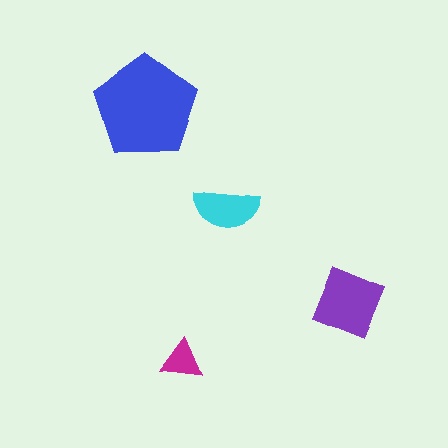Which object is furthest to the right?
The purple diamond is rightmost.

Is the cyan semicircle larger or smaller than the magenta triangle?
Larger.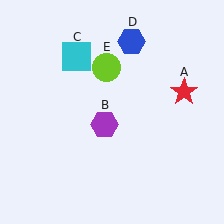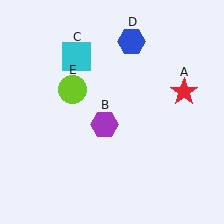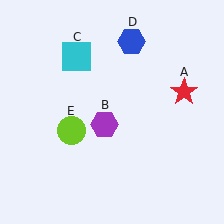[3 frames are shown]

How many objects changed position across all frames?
1 object changed position: lime circle (object E).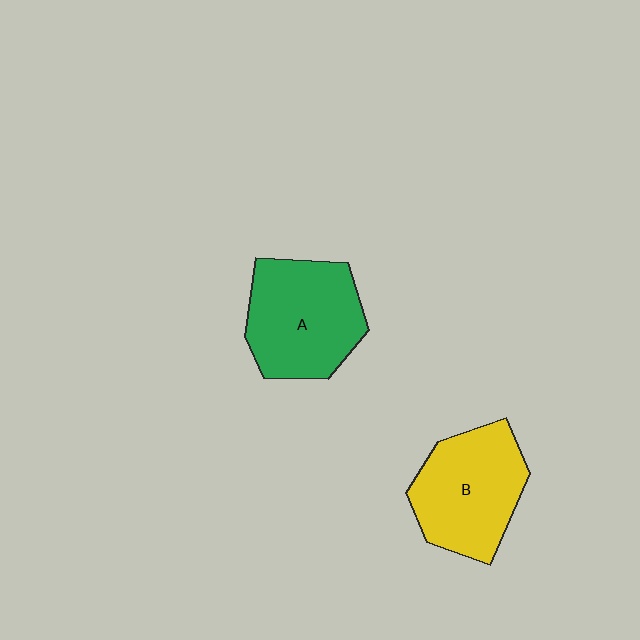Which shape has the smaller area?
Shape B (yellow).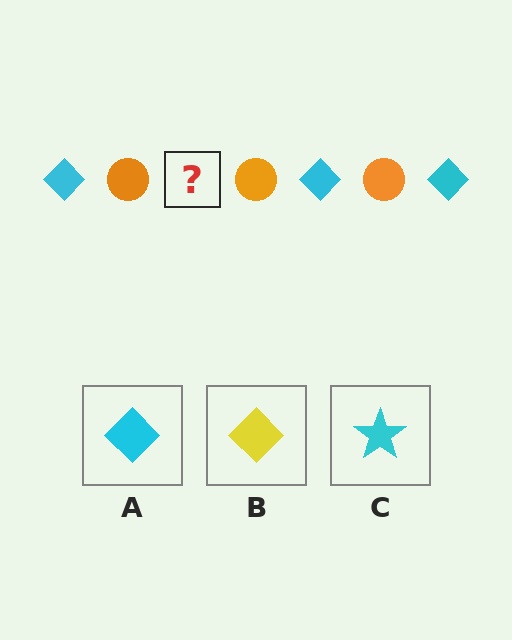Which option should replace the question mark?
Option A.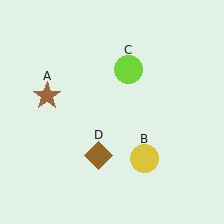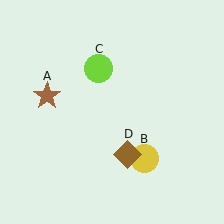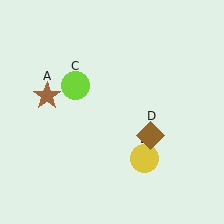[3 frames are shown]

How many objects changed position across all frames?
2 objects changed position: lime circle (object C), brown diamond (object D).